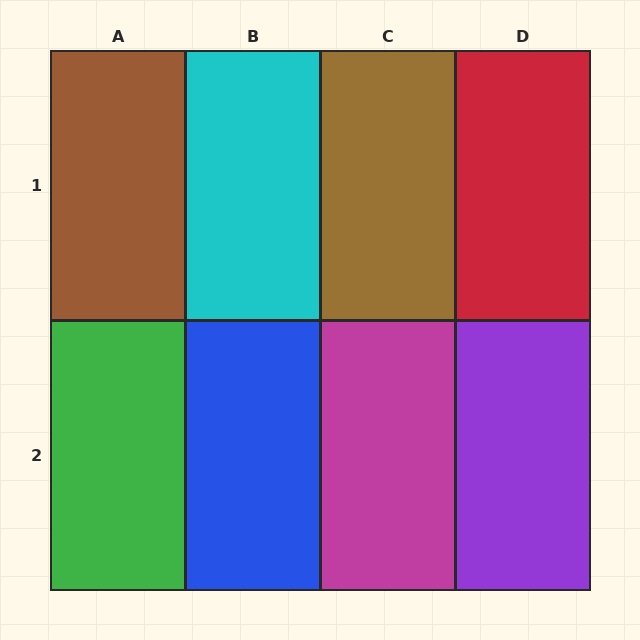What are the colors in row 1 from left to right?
Brown, cyan, brown, red.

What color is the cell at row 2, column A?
Green.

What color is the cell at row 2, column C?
Magenta.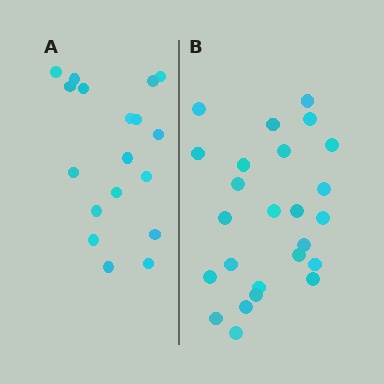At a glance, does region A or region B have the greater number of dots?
Region B (the right region) has more dots.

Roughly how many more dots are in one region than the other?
Region B has roughly 8 or so more dots than region A.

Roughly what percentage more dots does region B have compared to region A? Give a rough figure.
About 40% more.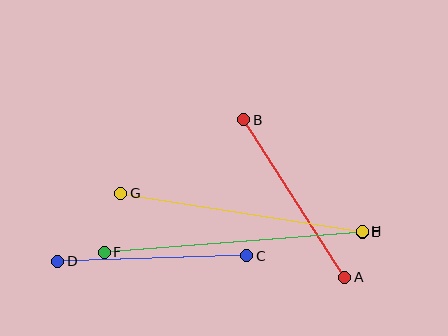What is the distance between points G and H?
The distance is approximately 245 pixels.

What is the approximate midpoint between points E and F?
The midpoint is at approximately (233, 242) pixels.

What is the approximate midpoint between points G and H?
The midpoint is at approximately (242, 212) pixels.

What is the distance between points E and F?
The distance is approximately 259 pixels.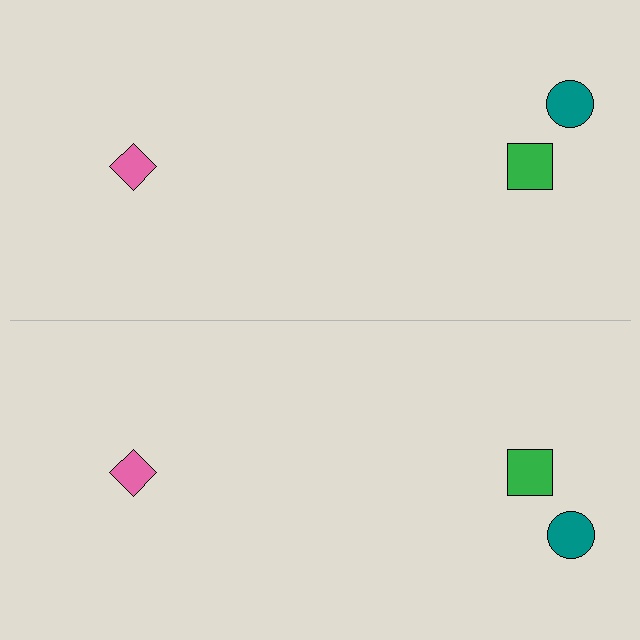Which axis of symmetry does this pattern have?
The pattern has a horizontal axis of symmetry running through the center of the image.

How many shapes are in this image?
There are 6 shapes in this image.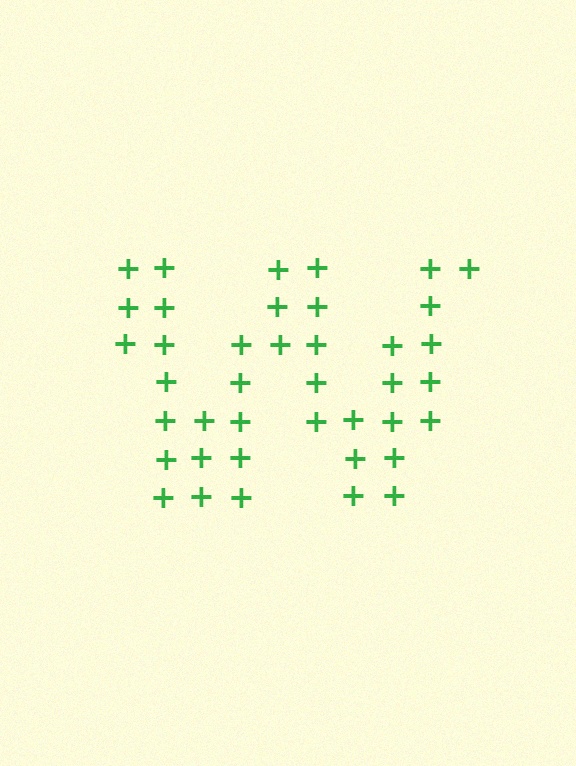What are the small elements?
The small elements are plus signs.